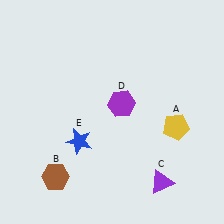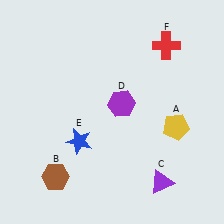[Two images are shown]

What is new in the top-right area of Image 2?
A red cross (F) was added in the top-right area of Image 2.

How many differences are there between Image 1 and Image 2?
There is 1 difference between the two images.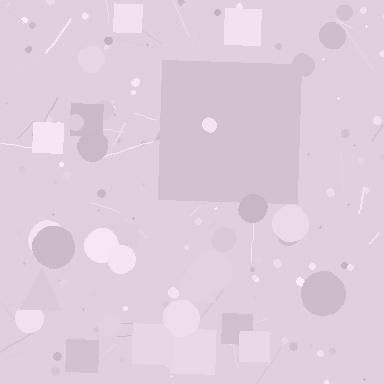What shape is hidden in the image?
A square is hidden in the image.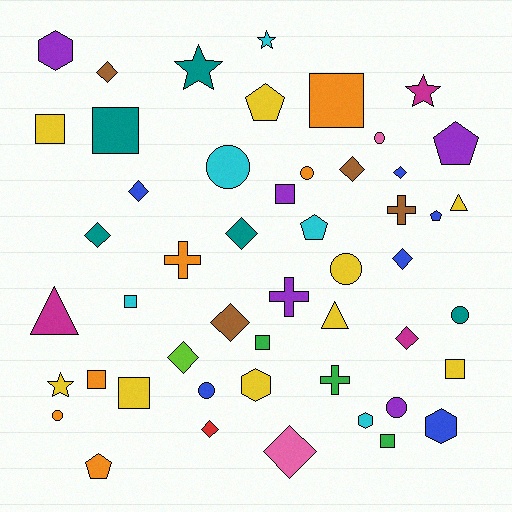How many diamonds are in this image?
There are 12 diamonds.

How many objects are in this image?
There are 50 objects.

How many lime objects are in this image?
There is 1 lime object.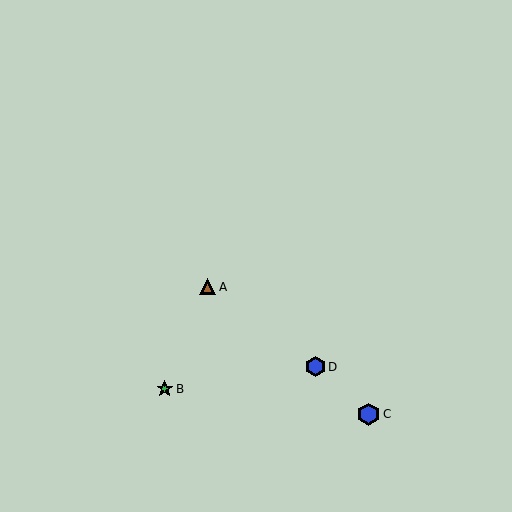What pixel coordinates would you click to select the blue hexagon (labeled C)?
Click at (369, 414) to select the blue hexagon C.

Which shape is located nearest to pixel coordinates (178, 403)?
The green star (labeled B) at (165, 389) is nearest to that location.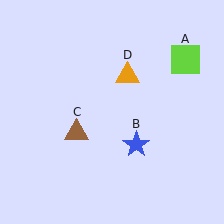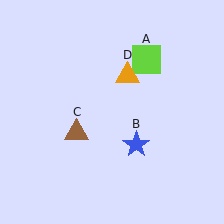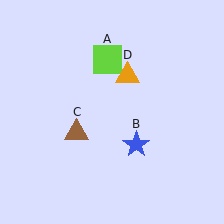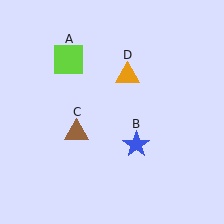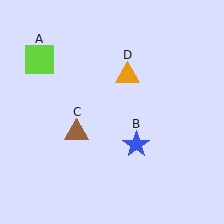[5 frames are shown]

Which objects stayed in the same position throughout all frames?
Blue star (object B) and brown triangle (object C) and orange triangle (object D) remained stationary.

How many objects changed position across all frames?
1 object changed position: lime square (object A).